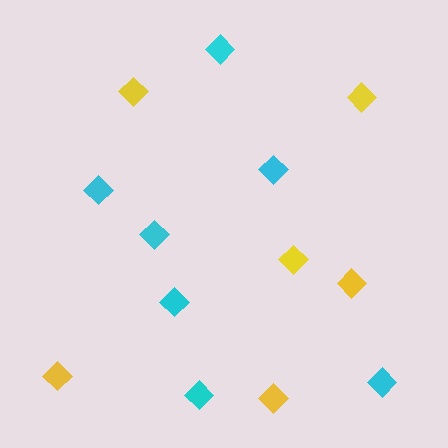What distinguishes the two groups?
There are 2 groups: one group of yellow diamonds (6) and one group of cyan diamonds (7).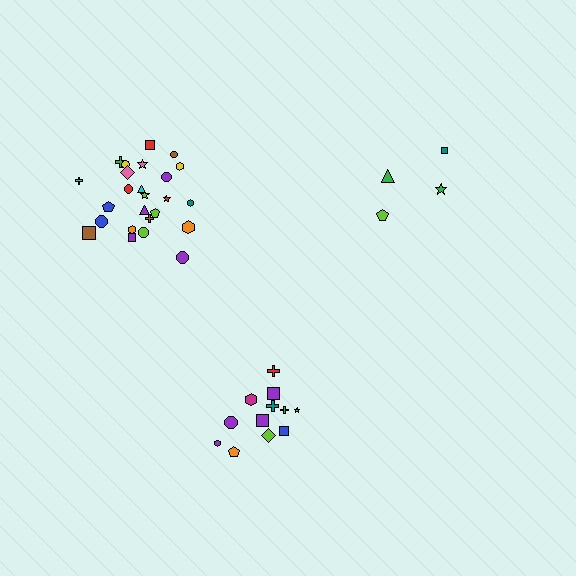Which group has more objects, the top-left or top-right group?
The top-left group.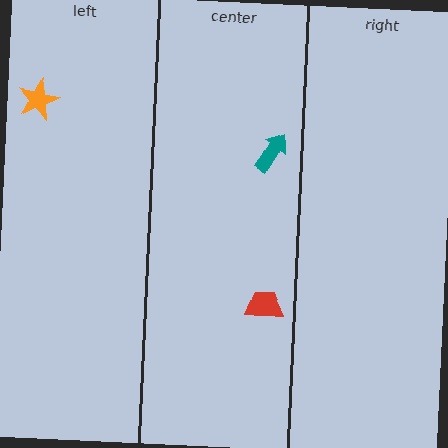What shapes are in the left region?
The orange star.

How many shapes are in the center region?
2.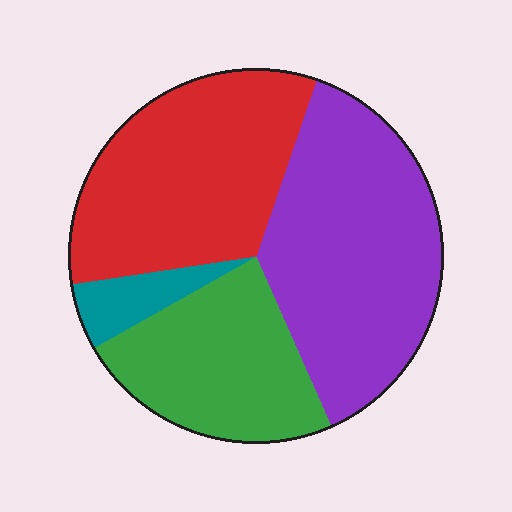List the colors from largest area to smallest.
From largest to smallest: purple, red, green, teal.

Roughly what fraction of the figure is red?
Red covers 33% of the figure.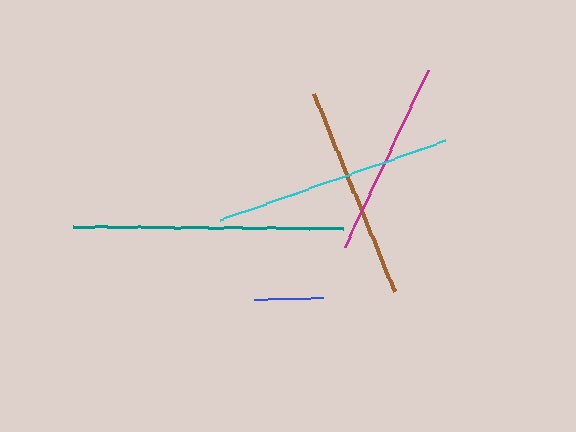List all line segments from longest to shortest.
From longest to shortest: teal, cyan, brown, magenta, blue.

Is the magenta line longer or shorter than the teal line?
The teal line is longer than the magenta line.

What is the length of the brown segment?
The brown segment is approximately 213 pixels long.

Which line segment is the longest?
The teal line is the longest at approximately 270 pixels.